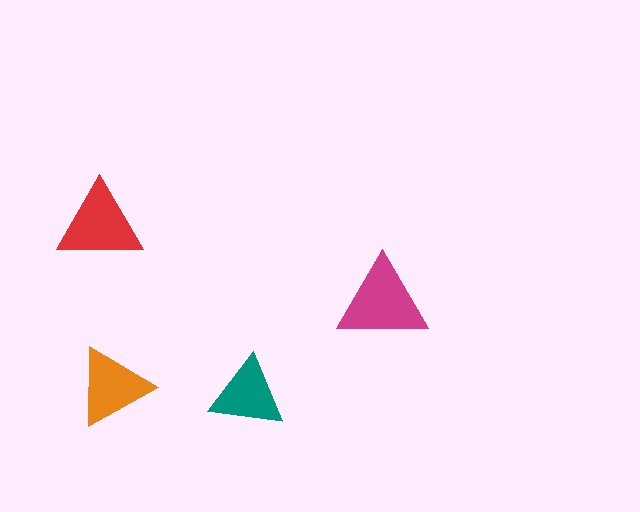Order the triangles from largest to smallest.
the magenta one, the red one, the orange one, the teal one.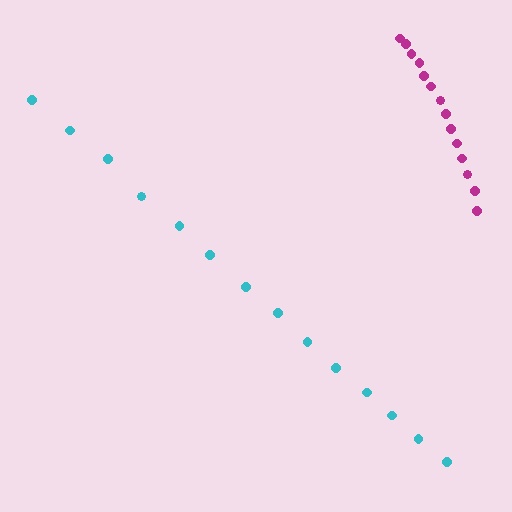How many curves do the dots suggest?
There are 2 distinct paths.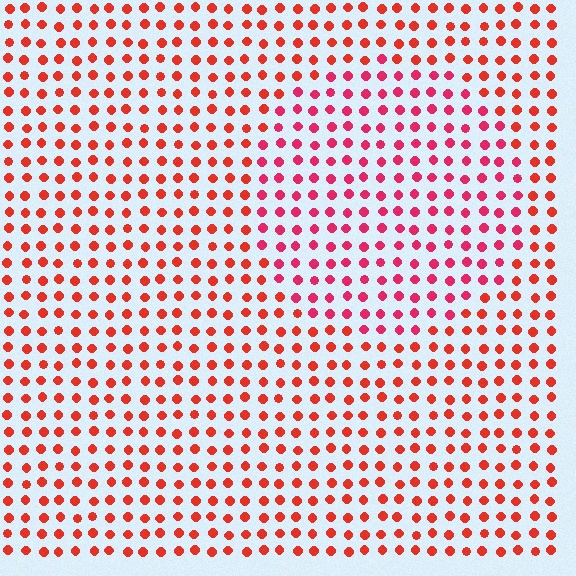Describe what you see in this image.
The image is filled with small red elements in a uniform arrangement. A circle-shaped region is visible where the elements are tinted to a slightly different hue, forming a subtle color boundary.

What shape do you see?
I see a circle.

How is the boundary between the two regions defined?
The boundary is defined purely by a slight shift in hue (about 24 degrees). Spacing, size, and orientation are identical on both sides.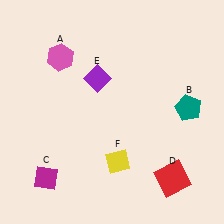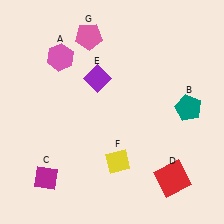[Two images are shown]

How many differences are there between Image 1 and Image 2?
There is 1 difference between the two images.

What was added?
A pink pentagon (G) was added in Image 2.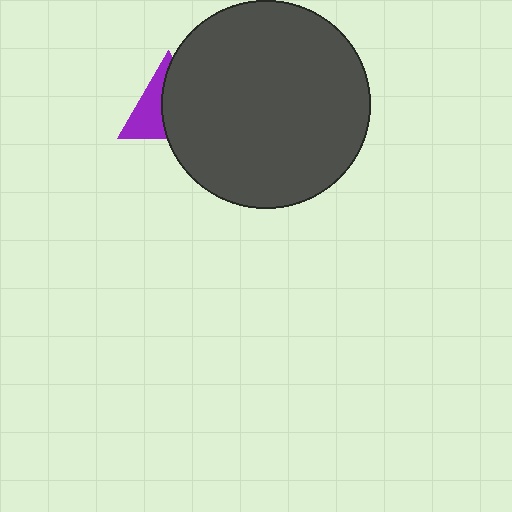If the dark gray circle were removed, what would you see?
You would see the complete purple triangle.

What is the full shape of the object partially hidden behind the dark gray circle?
The partially hidden object is a purple triangle.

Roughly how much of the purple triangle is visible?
A small part of it is visible (roughly 43%).